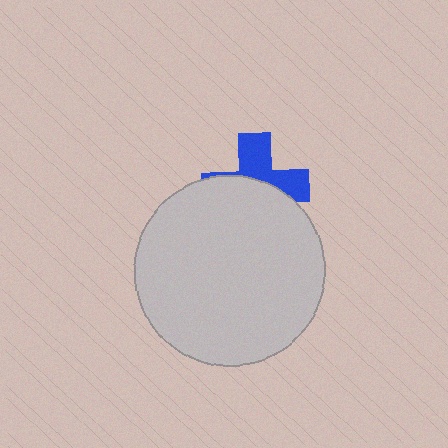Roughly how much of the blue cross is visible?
A small part of it is visible (roughly 45%).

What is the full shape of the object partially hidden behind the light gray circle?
The partially hidden object is a blue cross.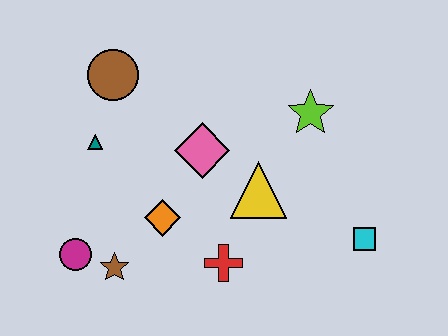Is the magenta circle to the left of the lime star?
Yes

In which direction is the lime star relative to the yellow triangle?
The lime star is above the yellow triangle.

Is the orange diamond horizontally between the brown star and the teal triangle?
No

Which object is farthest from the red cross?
The brown circle is farthest from the red cross.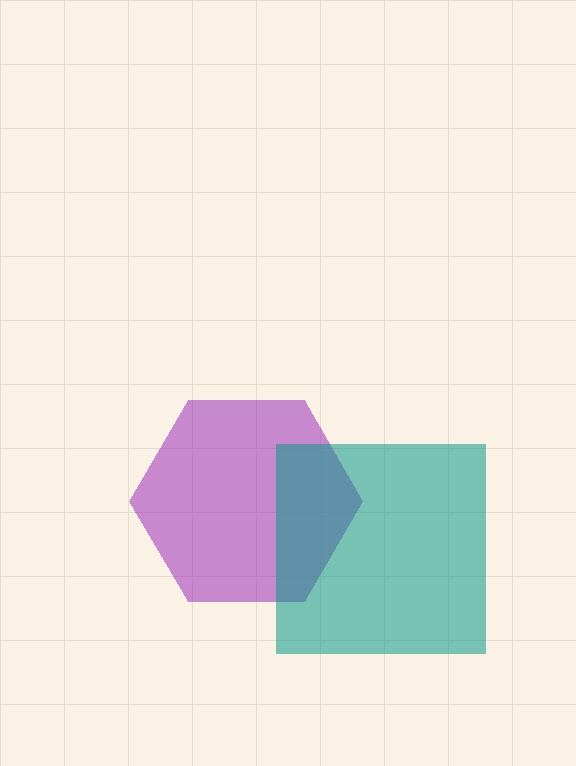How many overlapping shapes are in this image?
There are 2 overlapping shapes in the image.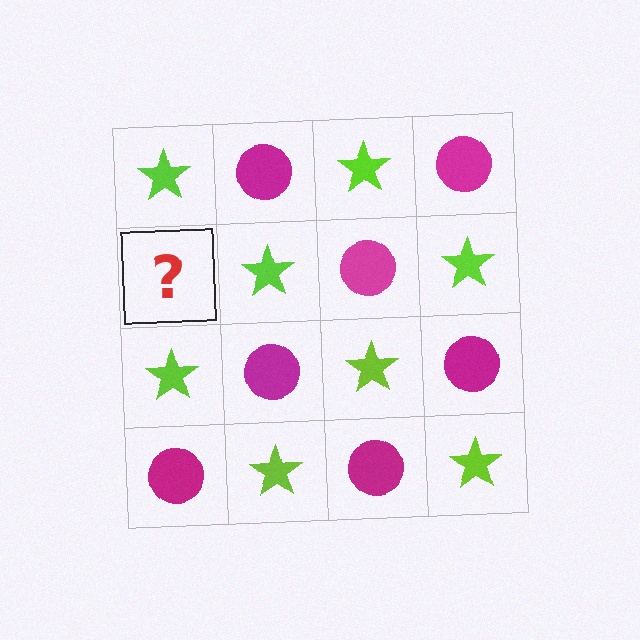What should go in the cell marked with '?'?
The missing cell should contain a magenta circle.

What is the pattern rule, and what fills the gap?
The rule is that it alternates lime star and magenta circle in a checkerboard pattern. The gap should be filled with a magenta circle.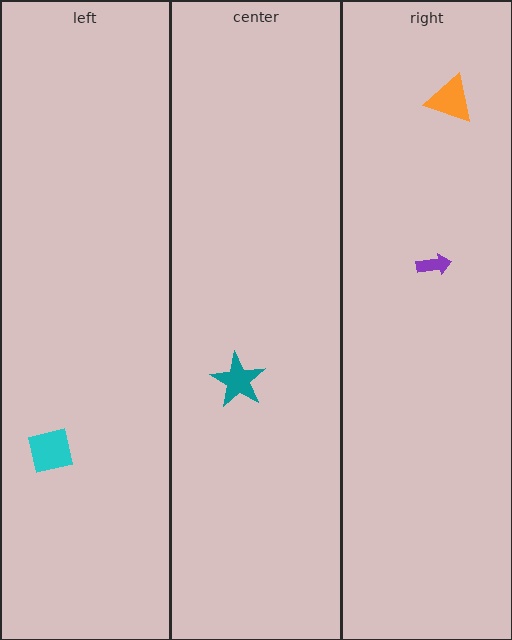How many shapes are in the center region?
1.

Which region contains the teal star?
The center region.